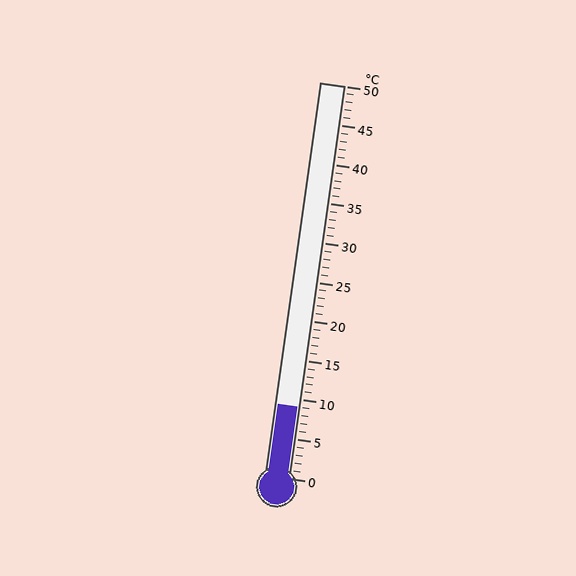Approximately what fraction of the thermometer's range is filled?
The thermometer is filled to approximately 20% of its range.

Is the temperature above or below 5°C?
The temperature is above 5°C.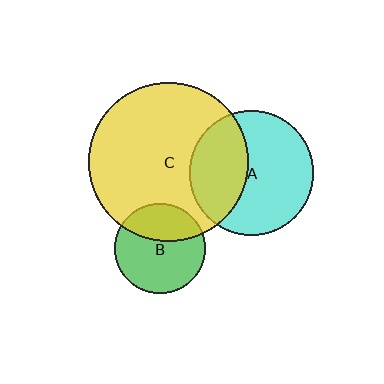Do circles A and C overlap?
Yes.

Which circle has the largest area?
Circle C (yellow).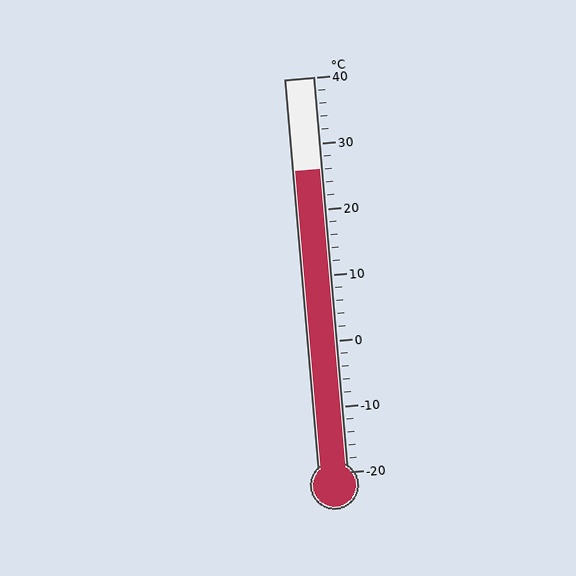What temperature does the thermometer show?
The thermometer shows approximately 26°C.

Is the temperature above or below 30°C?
The temperature is below 30°C.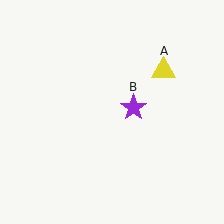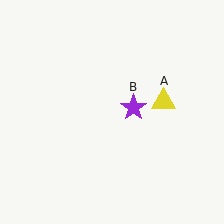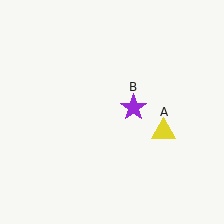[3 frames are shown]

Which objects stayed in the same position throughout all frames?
Purple star (object B) remained stationary.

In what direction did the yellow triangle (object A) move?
The yellow triangle (object A) moved down.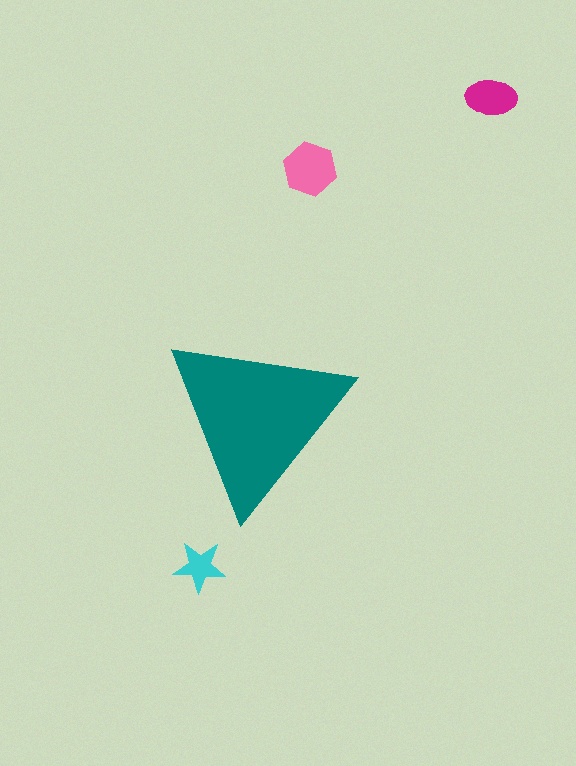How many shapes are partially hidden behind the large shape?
0 shapes are partially hidden.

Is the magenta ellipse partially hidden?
No, the magenta ellipse is fully visible.